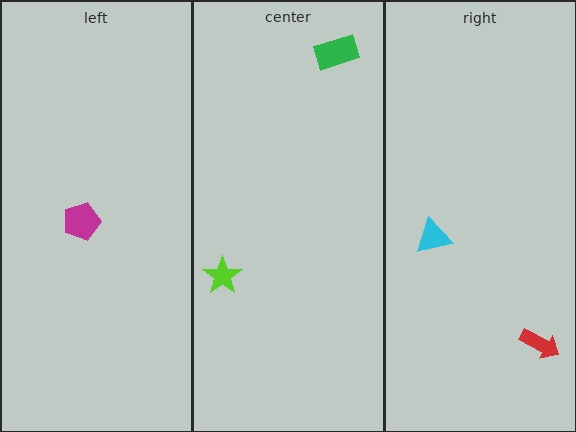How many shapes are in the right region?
2.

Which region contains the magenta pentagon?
The left region.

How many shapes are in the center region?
2.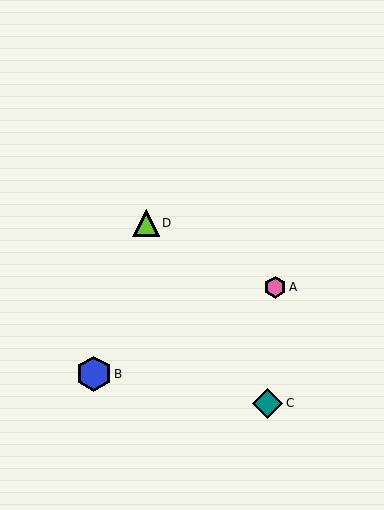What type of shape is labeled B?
Shape B is a blue hexagon.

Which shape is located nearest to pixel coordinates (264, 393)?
The teal diamond (labeled C) at (268, 403) is nearest to that location.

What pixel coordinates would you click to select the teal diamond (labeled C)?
Click at (268, 403) to select the teal diamond C.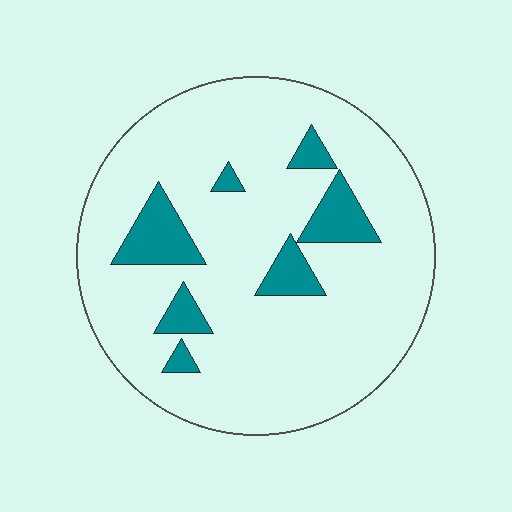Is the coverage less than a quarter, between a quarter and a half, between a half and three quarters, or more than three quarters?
Less than a quarter.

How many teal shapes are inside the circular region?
7.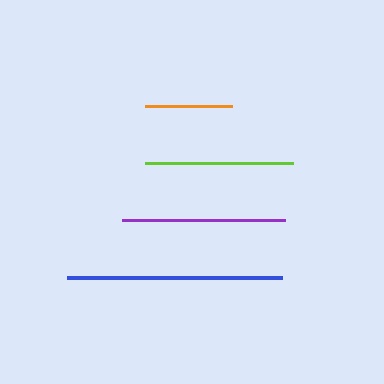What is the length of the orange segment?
The orange segment is approximately 87 pixels long.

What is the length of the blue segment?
The blue segment is approximately 215 pixels long.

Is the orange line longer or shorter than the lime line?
The lime line is longer than the orange line.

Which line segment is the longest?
The blue line is the longest at approximately 215 pixels.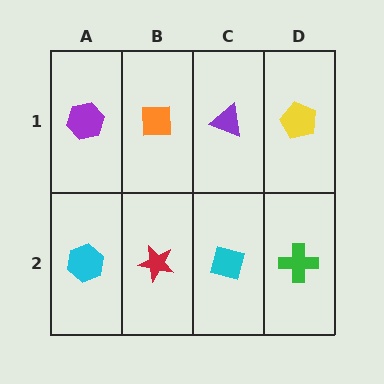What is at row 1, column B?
An orange square.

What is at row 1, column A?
A purple hexagon.